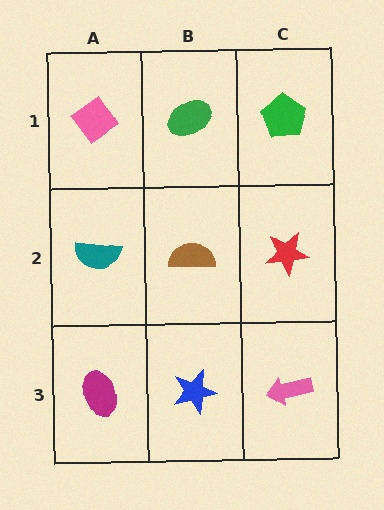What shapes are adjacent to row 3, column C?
A red star (row 2, column C), a blue star (row 3, column B).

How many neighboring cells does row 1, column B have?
3.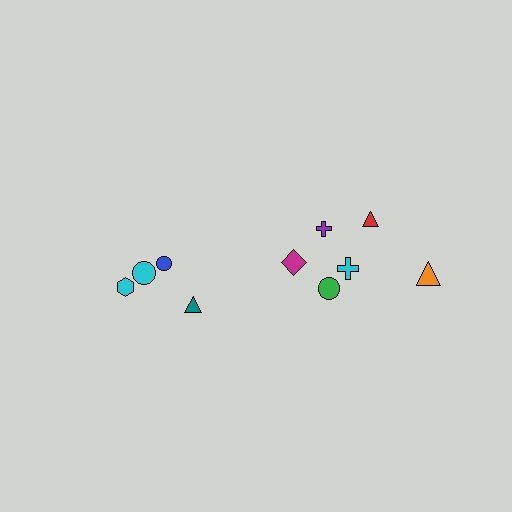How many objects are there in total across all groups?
There are 10 objects.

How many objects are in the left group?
There are 4 objects.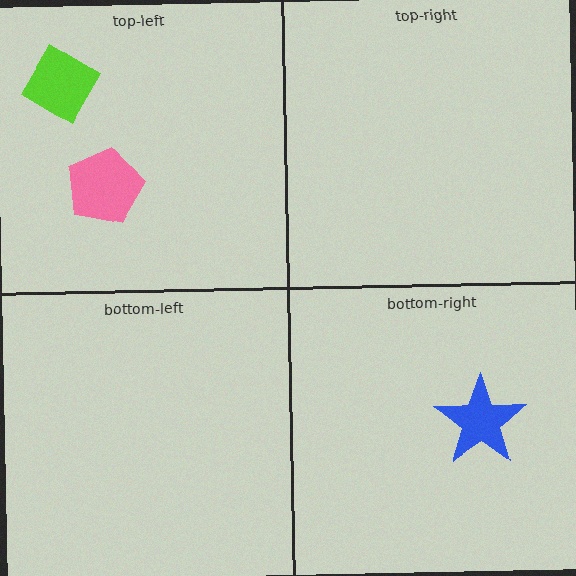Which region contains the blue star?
The bottom-right region.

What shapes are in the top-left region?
The lime diamond, the pink pentagon.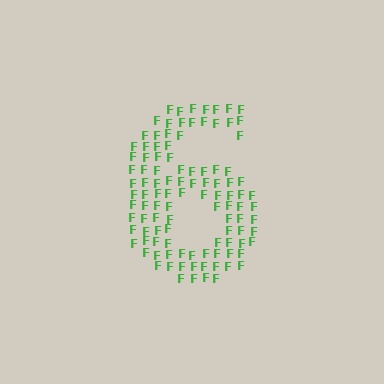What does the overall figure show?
The overall figure shows the digit 6.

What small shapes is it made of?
It is made of small letter F's.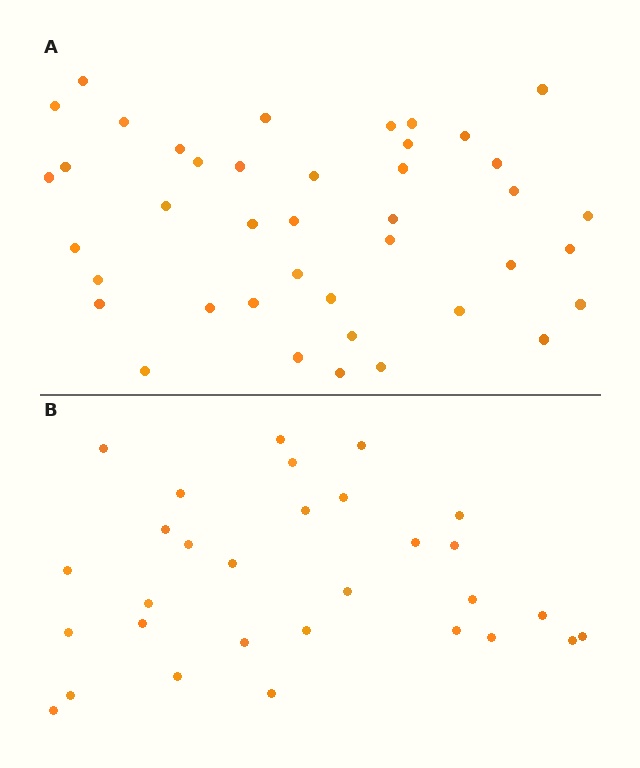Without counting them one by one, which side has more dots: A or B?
Region A (the top region) has more dots.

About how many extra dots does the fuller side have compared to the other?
Region A has roughly 12 or so more dots than region B.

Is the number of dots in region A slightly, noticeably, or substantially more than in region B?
Region A has noticeably more, but not dramatically so. The ratio is roughly 1.4 to 1.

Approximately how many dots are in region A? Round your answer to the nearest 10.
About 40 dots. (The exact count is 41, which rounds to 40.)